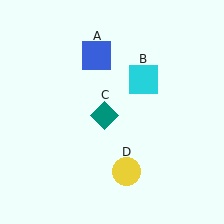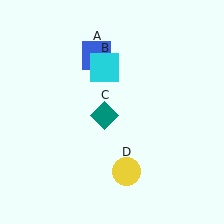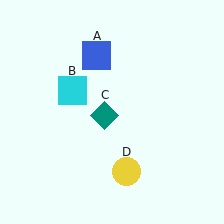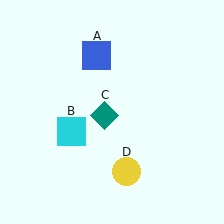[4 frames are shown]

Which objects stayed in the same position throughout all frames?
Blue square (object A) and teal diamond (object C) and yellow circle (object D) remained stationary.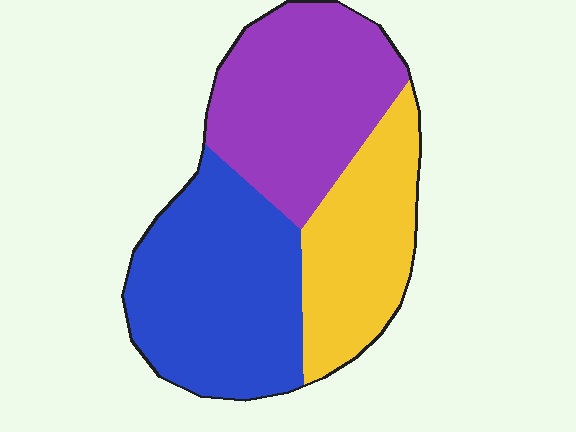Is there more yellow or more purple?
Purple.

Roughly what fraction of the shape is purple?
Purple covers around 35% of the shape.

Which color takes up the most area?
Blue, at roughly 40%.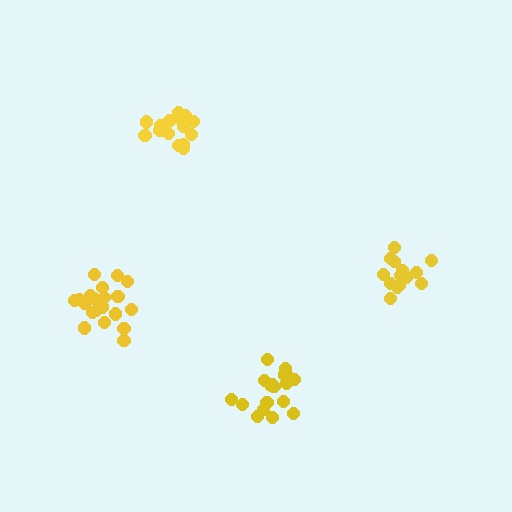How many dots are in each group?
Group 1: 18 dots, Group 2: 20 dots, Group 3: 15 dots, Group 4: 14 dots (67 total).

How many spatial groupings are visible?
There are 4 spatial groupings.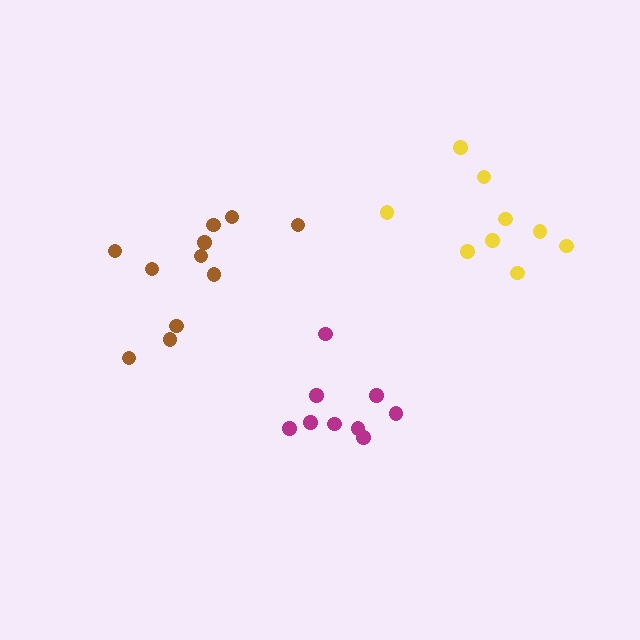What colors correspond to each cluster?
The clusters are colored: yellow, magenta, brown.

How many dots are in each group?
Group 1: 9 dots, Group 2: 9 dots, Group 3: 11 dots (29 total).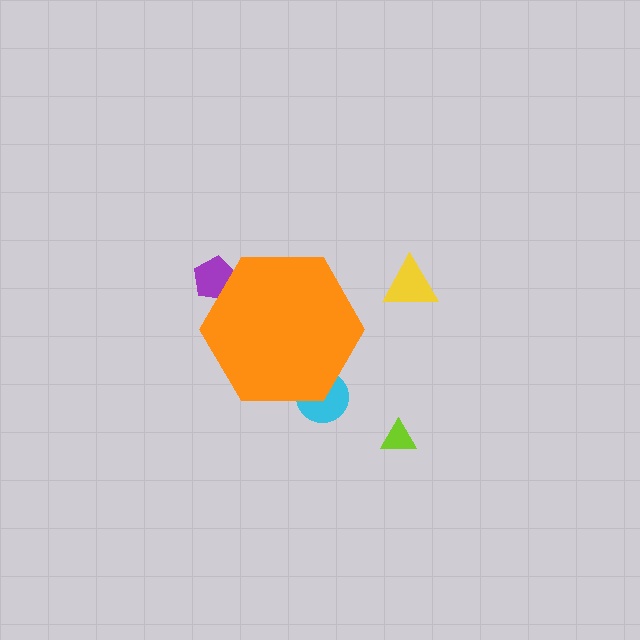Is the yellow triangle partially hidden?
No, the yellow triangle is fully visible.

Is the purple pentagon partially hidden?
Yes, the purple pentagon is partially hidden behind the orange hexagon.